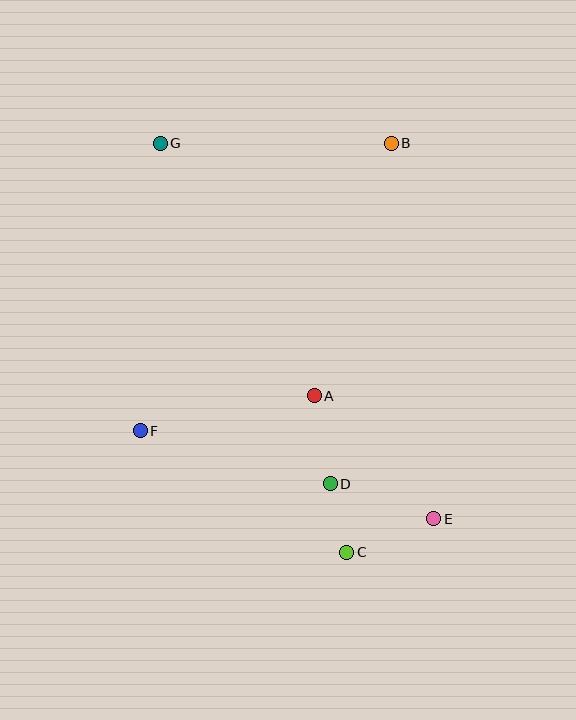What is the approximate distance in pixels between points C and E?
The distance between C and E is approximately 93 pixels.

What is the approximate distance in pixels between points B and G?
The distance between B and G is approximately 231 pixels.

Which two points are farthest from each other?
Points E and G are farthest from each other.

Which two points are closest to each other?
Points C and D are closest to each other.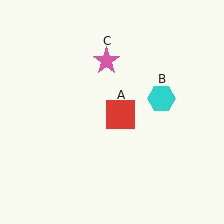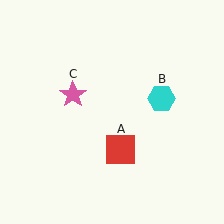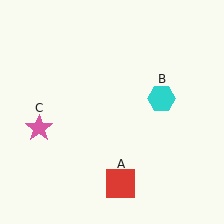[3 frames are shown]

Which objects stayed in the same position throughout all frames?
Cyan hexagon (object B) remained stationary.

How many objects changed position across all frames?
2 objects changed position: red square (object A), pink star (object C).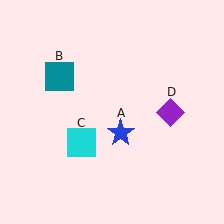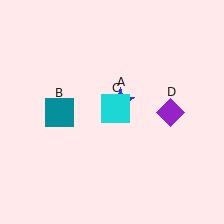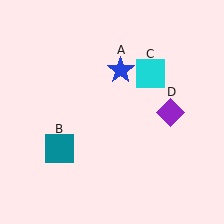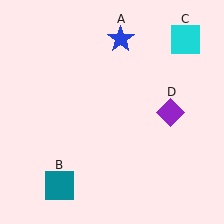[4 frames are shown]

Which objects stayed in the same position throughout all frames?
Purple diamond (object D) remained stationary.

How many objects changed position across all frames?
3 objects changed position: blue star (object A), teal square (object B), cyan square (object C).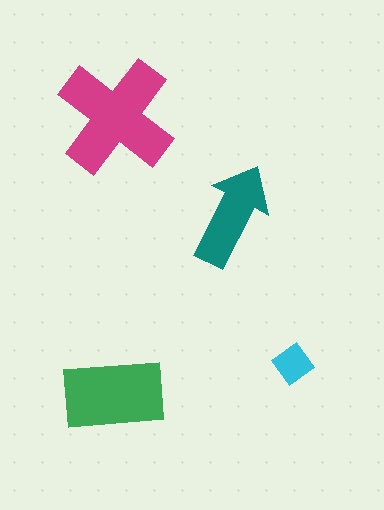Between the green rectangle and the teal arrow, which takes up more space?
The green rectangle.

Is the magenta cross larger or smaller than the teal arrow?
Larger.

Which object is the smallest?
The cyan diamond.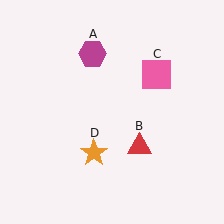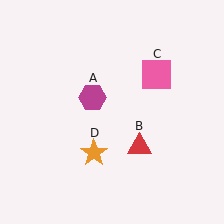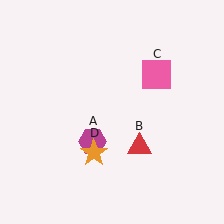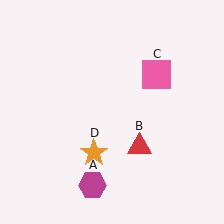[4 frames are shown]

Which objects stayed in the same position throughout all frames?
Red triangle (object B) and pink square (object C) and orange star (object D) remained stationary.